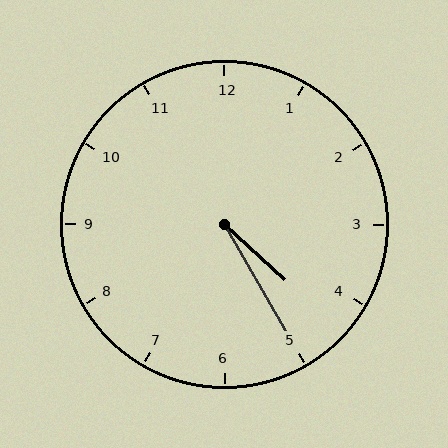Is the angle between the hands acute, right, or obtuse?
It is acute.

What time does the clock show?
4:25.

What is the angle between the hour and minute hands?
Approximately 18 degrees.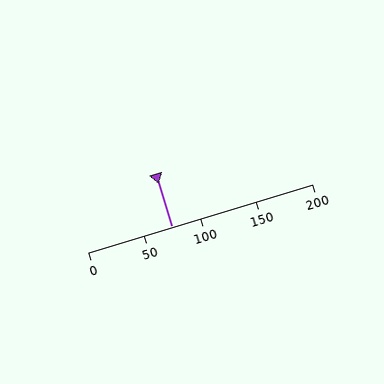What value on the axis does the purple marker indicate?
The marker indicates approximately 75.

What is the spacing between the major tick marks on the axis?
The major ticks are spaced 50 apart.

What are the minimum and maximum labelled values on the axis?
The axis runs from 0 to 200.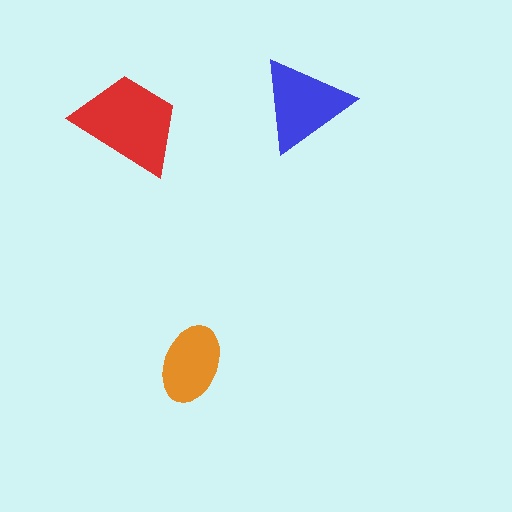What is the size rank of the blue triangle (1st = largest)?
2nd.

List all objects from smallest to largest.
The orange ellipse, the blue triangle, the red trapezoid.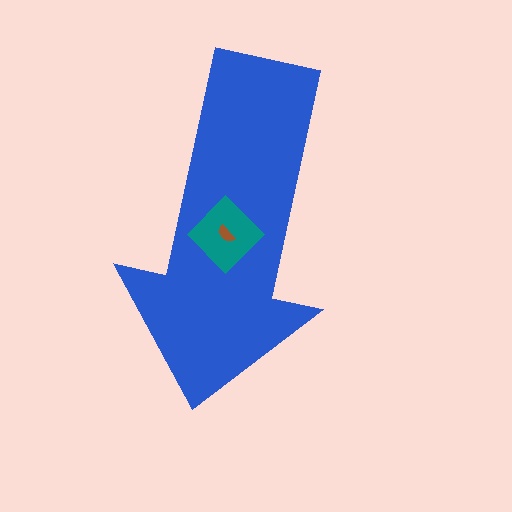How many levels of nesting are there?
3.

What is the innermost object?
The brown semicircle.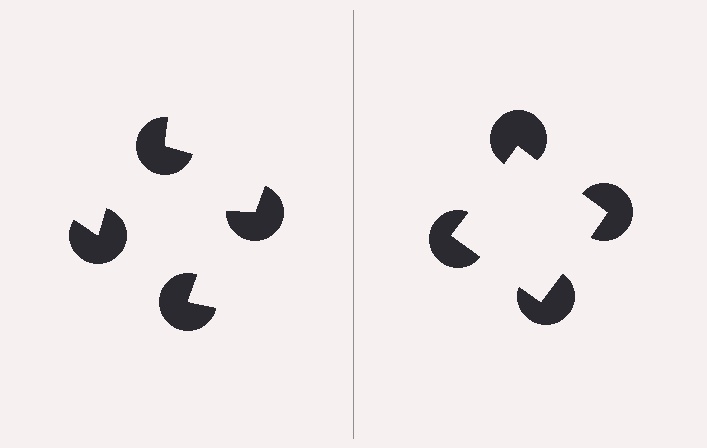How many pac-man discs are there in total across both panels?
8 — 4 on each side.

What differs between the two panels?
The pac-man discs are positioned identically on both sides; only the wedge orientations differ. On the right they align to a square; on the left they are misaligned.